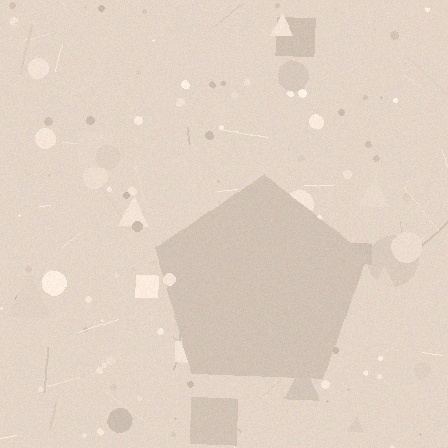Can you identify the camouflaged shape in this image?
The camouflaged shape is a pentagon.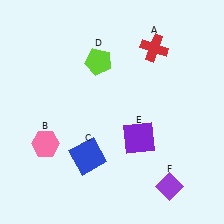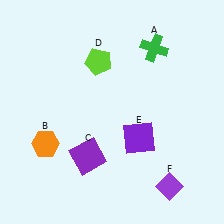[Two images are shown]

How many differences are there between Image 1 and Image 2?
There are 3 differences between the two images.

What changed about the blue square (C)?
In Image 1, C is blue. In Image 2, it changed to purple.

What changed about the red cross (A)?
In Image 1, A is red. In Image 2, it changed to green.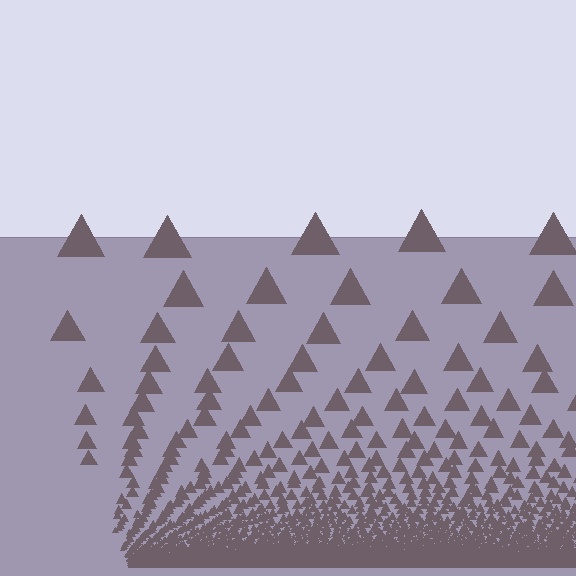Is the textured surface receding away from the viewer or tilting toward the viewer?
The surface appears to tilt toward the viewer. Texture elements get larger and sparser toward the top.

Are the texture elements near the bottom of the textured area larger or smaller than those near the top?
Smaller. The gradient is inverted — elements near the bottom are smaller and denser.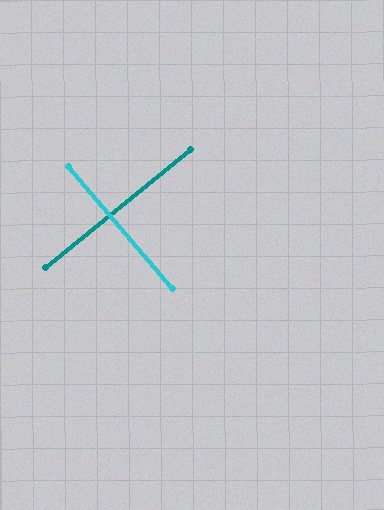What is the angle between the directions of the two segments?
Approximately 88 degrees.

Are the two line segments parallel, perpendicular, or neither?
Perpendicular — they meet at approximately 88°.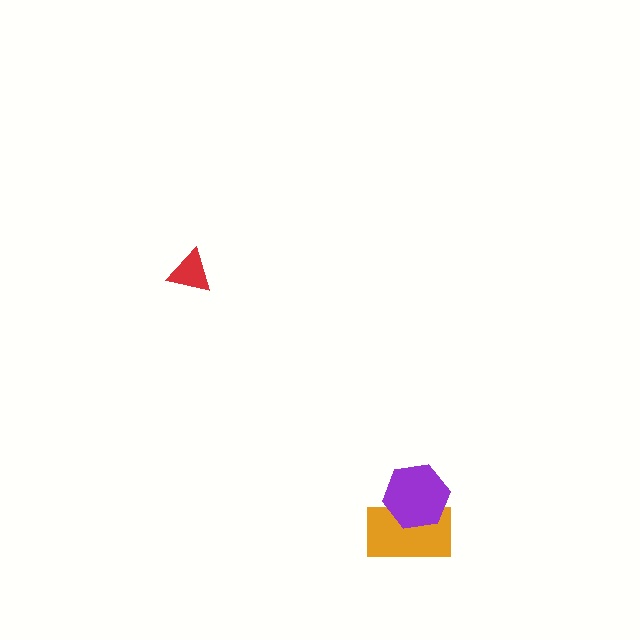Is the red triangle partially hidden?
No, no other shape covers it.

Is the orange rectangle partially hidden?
Yes, it is partially covered by another shape.